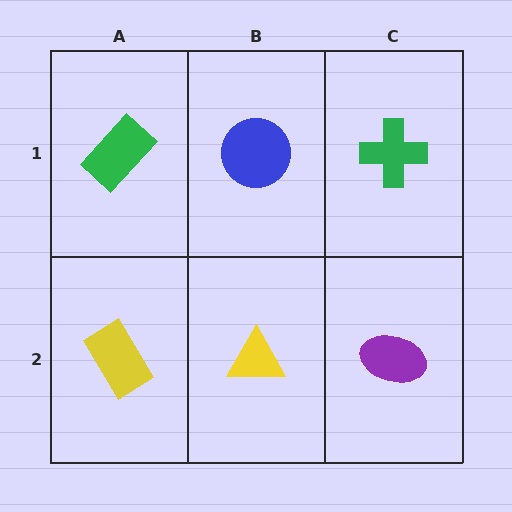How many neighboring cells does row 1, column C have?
2.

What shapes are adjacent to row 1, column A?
A yellow rectangle (row 2, column A), a blue circle (row 1, column B).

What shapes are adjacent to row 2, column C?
A green cross (row 1, column C), a yellow triangle (row 2, column B).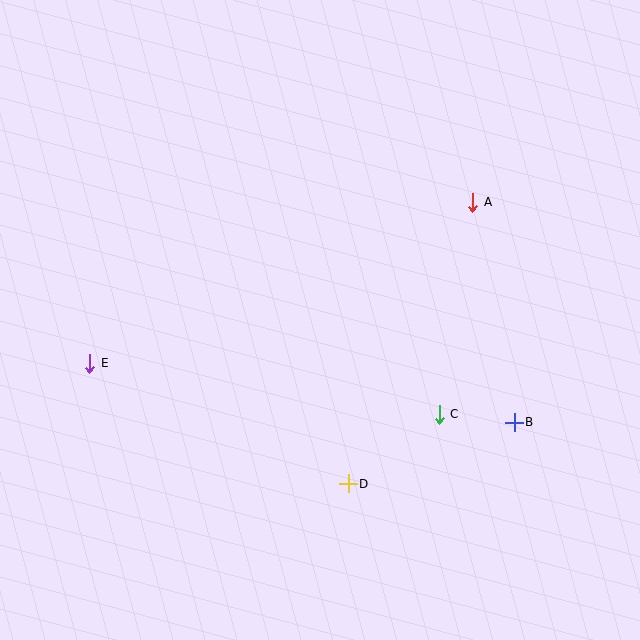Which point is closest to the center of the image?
Point C at (439, 414) is closest to the center.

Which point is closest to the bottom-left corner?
Point E is closest to the bottom-left corner.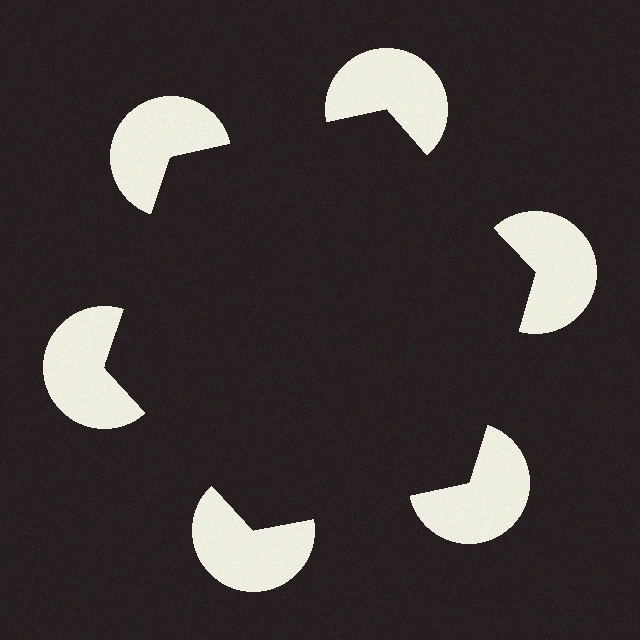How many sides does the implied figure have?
6 sides.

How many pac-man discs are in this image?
There are 6 — one at each vertex of the illusory hexagon.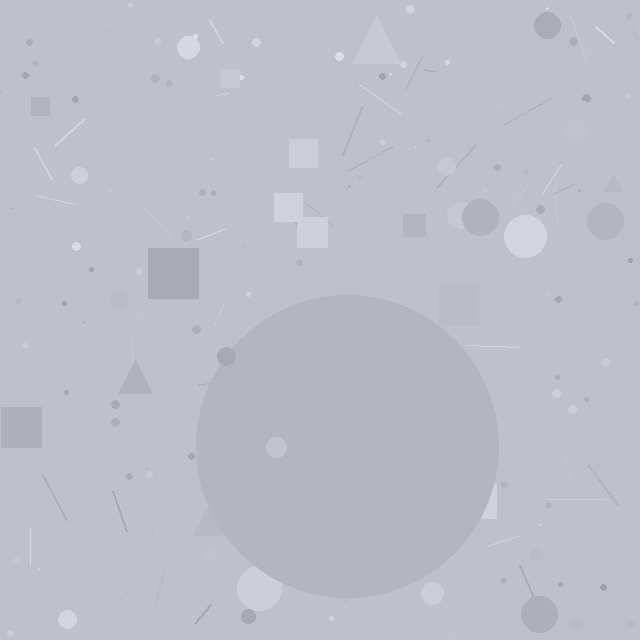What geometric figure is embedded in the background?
A circle is embedded in the background.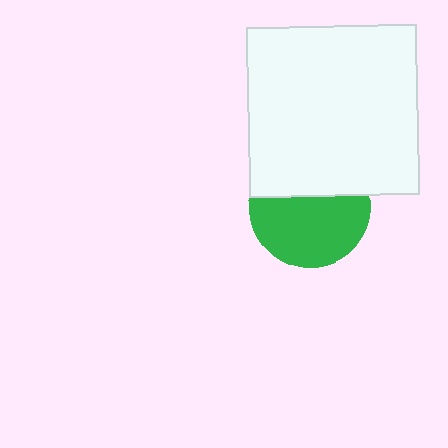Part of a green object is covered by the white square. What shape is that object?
It is a circle.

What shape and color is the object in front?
The object in front is a white square.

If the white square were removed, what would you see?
You would see the complete green circle.